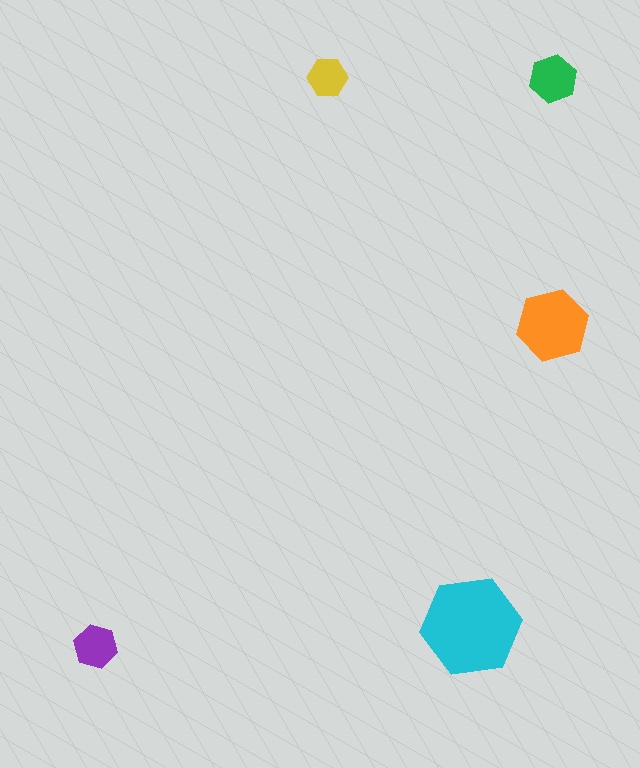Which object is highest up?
The yellow hexagon is topmost.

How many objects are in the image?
There are 5 objects in the image.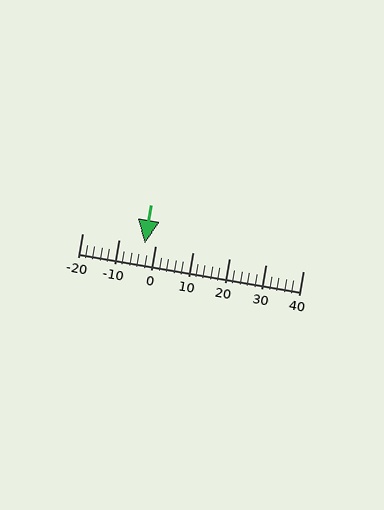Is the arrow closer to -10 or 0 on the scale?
The arrow is closer to 0.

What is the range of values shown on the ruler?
The ruler shows values from -20 to 40.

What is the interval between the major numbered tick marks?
The major tick marks are spaced 10 units apart.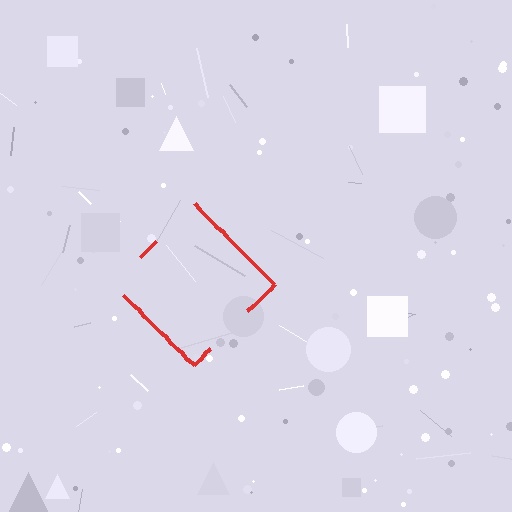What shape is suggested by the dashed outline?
The dashed outline suggests a diamond.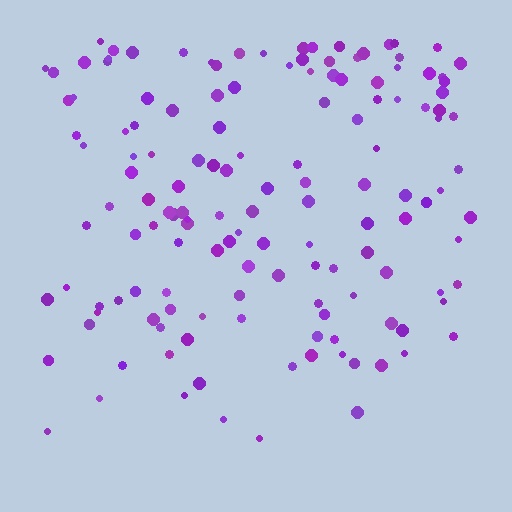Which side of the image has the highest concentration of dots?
The top.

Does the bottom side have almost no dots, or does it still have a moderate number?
Still a moderate number, just noticeably fewer than the top.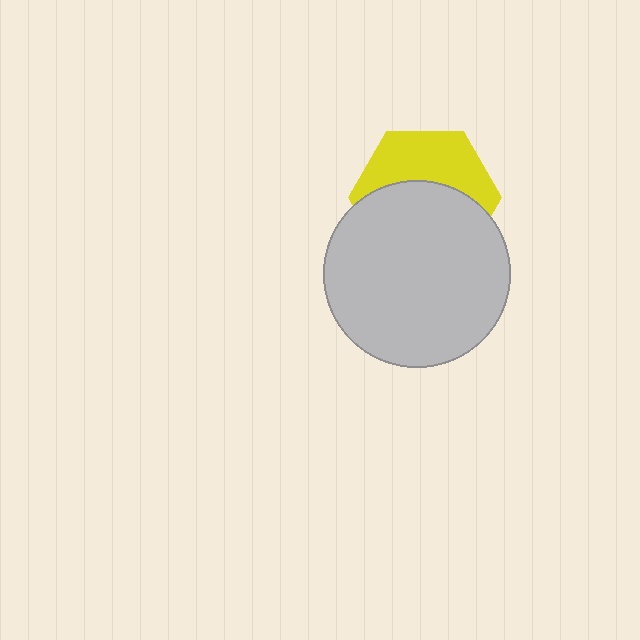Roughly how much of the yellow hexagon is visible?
A small part of it is visible (roughly 44%).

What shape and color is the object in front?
The object in front is a light gray circle.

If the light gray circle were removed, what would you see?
You would see the complete yellow hexagon.